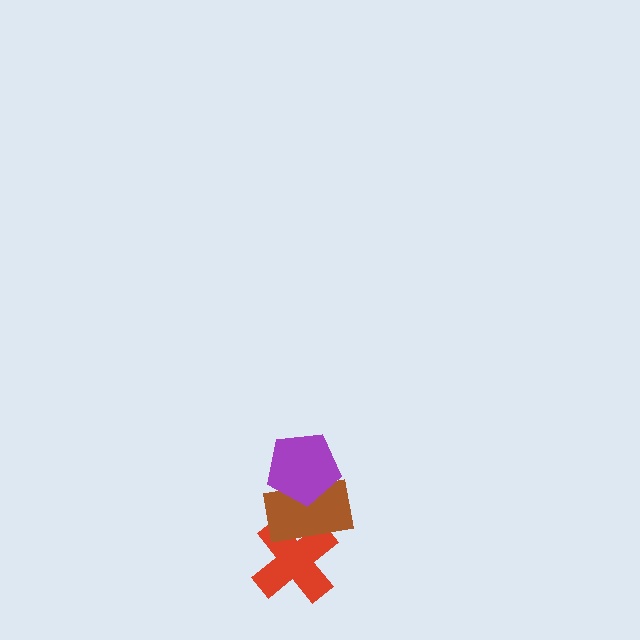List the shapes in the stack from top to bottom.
From top to bottom: the purple pentagon, the brown rectangle, the red cross.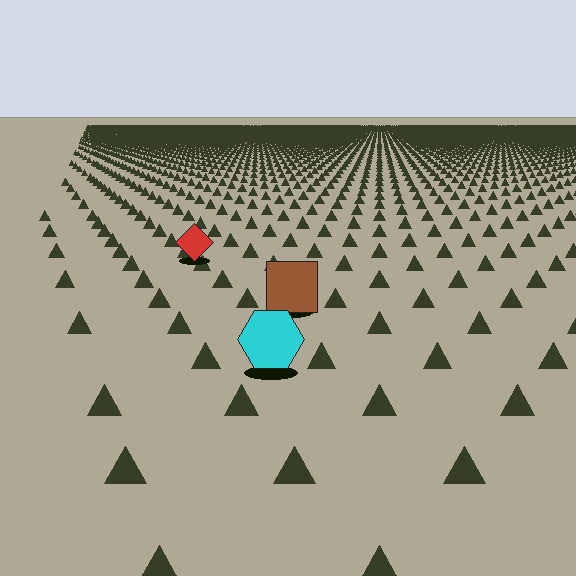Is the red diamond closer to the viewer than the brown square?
No. The brown square is closer — you can tell from the texture gradient: the ground texture is coarser near it.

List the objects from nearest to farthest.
From nearest to farthest: the cyan hexagon, the brown square, the red diamond.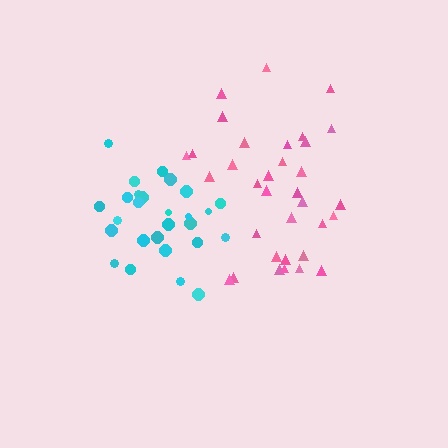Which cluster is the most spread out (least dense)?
Pink.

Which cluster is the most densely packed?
Cyan.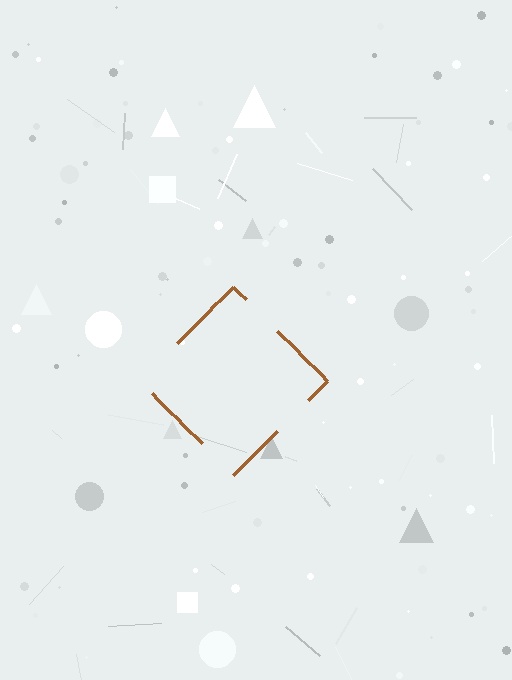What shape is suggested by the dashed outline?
The dashed outline suggests a diamond.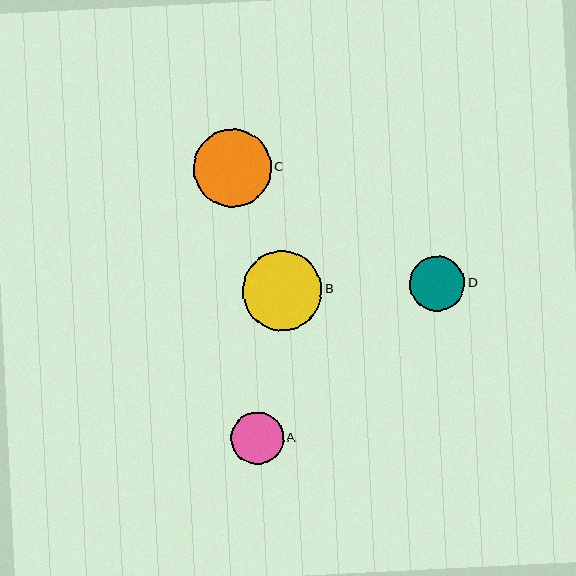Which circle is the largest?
Circle B is the largest with a size of approximately 79 pixels.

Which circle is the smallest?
Circle A is the smallest with a size of approximately 52 pixels.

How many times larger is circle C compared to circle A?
Circle C is approximately 1.5 times the size of circle A.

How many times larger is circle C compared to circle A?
Circle C is approximately 1.5 times the size of circle A.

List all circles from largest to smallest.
From largest to smallest: B, C, D, A.